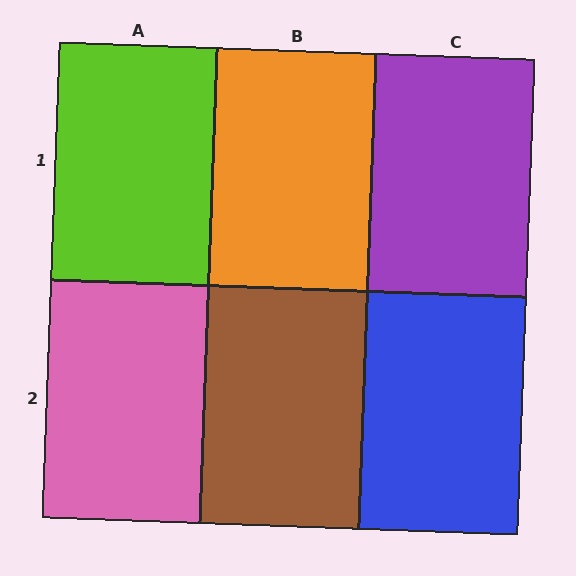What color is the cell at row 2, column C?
Blue.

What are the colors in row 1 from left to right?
Lime, orange, purple.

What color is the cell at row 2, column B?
Brown.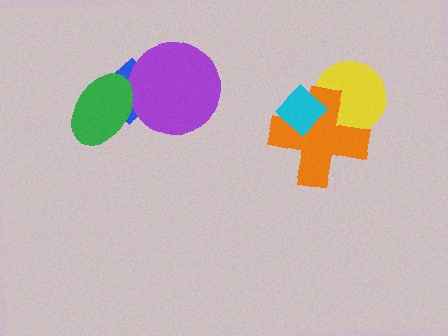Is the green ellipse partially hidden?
No, no other shape covers it.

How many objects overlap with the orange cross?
2 objects overlap with the orange cross.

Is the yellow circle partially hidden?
Yes, it is partially covered by another shape.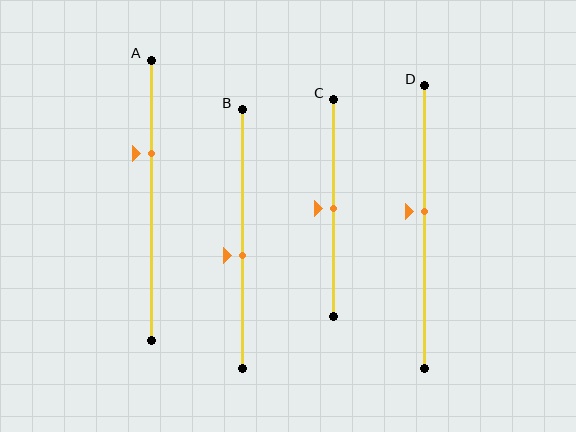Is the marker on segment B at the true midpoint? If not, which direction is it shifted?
No, the marker on segment B is shifted downward by about 6% of the segment length.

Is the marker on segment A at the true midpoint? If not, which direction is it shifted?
No, the marker on segment A is shifted upward by about 17% of the segment length.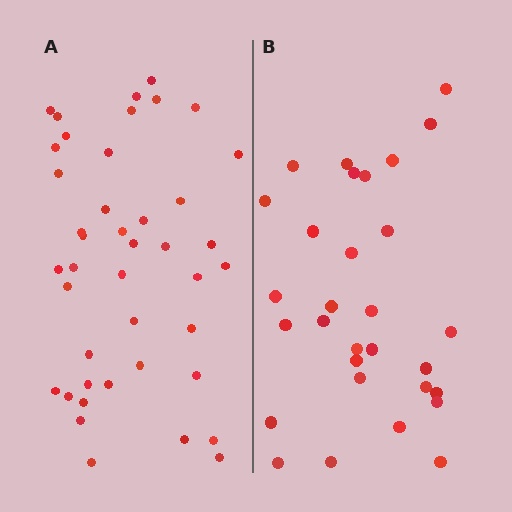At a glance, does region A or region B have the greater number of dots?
Region A (the left region) has more dots.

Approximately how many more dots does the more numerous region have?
Region A has roughly 12 or so more dots than region B.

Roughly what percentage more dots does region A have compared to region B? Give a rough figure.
About 40% more.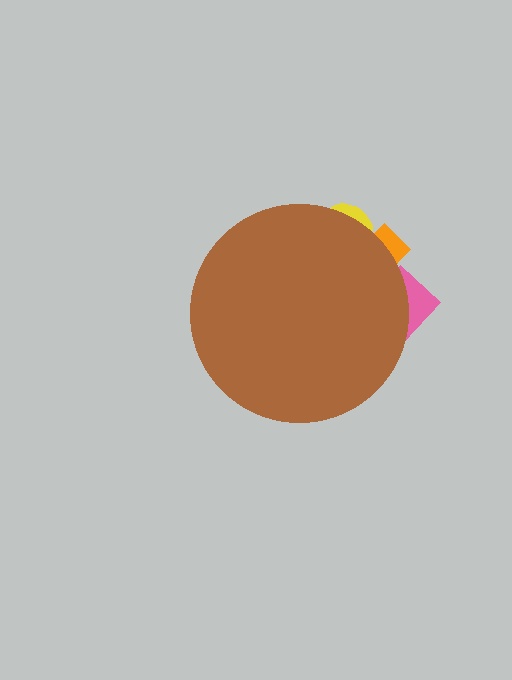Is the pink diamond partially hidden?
Yes, the pink diamond is partially hidden behind the brown circle.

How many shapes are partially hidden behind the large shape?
3 shapes are partially hidden.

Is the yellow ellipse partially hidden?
Yes, the yellow ellipse is partially hidden behind the brown circle.